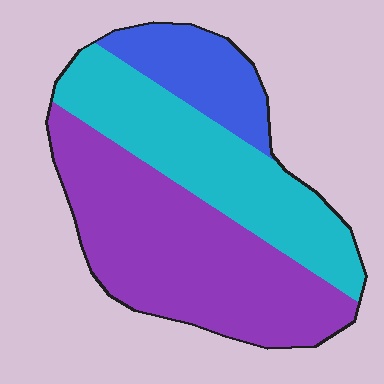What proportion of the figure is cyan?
Cyan takes up about one third (1/3) of the figure.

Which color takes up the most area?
Purple, at roughly 50%.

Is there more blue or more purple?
Purple.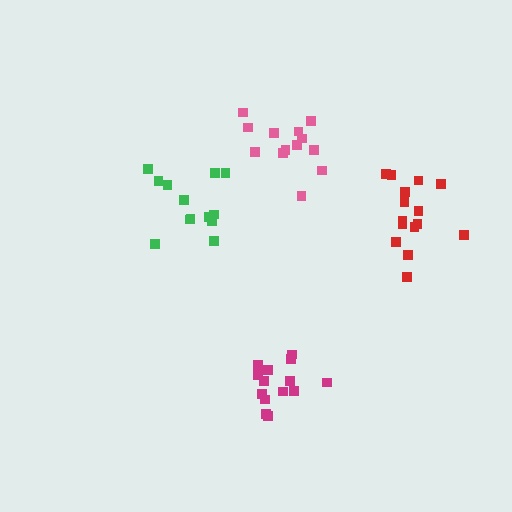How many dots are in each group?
Group 1: 15 dots, Group 2: 13 dots, Group 3: 14 dots, Group 4: 13 dots (55 total).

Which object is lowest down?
The magenta cluster is bottommost.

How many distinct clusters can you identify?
There are 4 distinct clusters.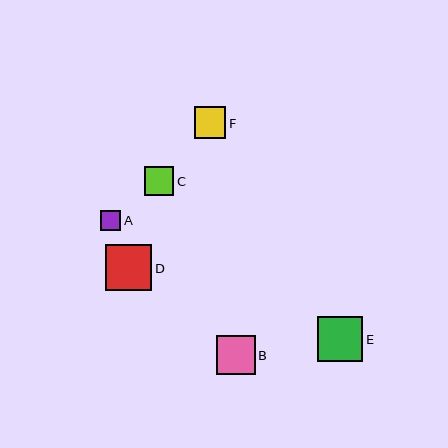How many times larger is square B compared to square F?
Square B is approximately 1.2 times the size of square F.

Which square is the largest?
Square D is the largest with a size of approximately 46 pixels.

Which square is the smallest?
Square A is the smallest with a size of approximately 20 pixels.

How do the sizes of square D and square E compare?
Square D and square E are approximately the same size.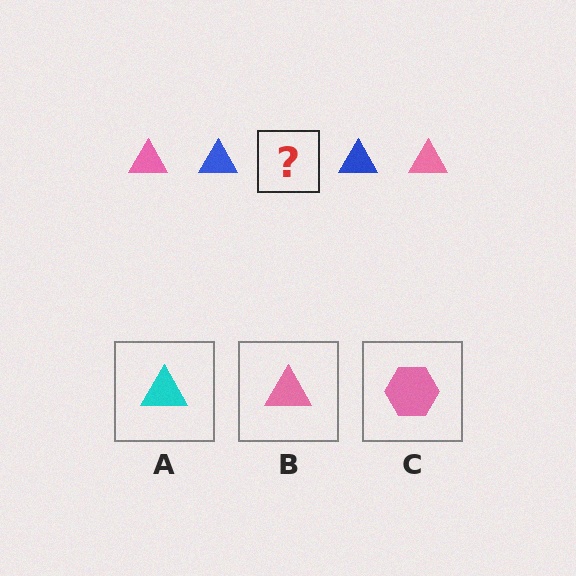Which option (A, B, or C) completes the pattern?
B.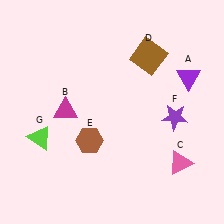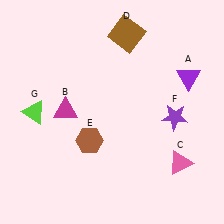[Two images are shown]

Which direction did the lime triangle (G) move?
The lime triangle (G) moved up.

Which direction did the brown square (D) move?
The brown square (D) moved up.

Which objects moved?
The objects that moved are: the brown square (D), the lime triangle (G).